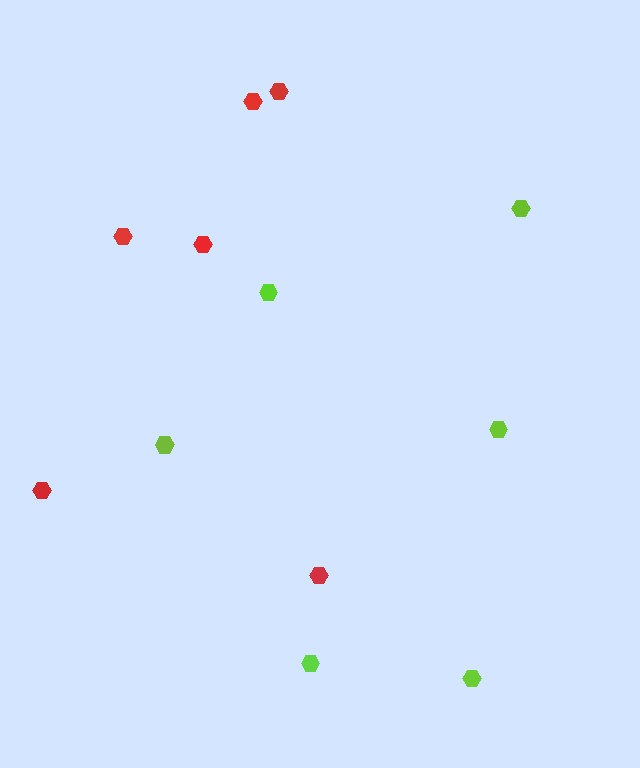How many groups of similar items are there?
There are 2 groups: one group of red hexagons (6) and one group of lime hexagons (6).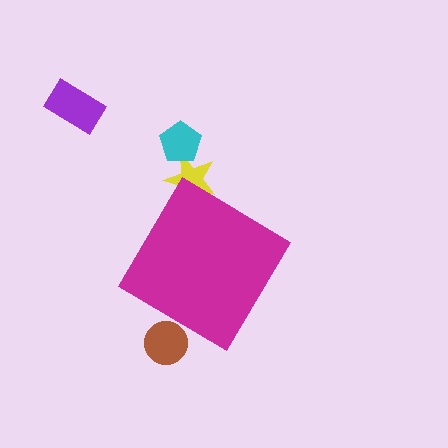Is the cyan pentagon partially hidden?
No, the cyan pentagon is fully visible.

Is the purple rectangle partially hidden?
No, the purple rectangle is fully visible.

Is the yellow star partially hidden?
Yes, the yellow star is partially hidden behind the magenta diamond.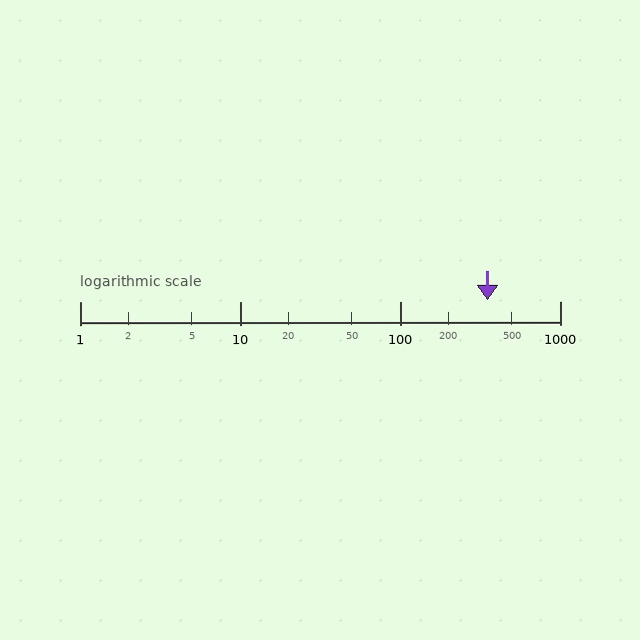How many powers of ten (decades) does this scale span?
The scale spans 3 decades, from 1 to 1000.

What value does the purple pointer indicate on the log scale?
The pointer indicates approximately 350.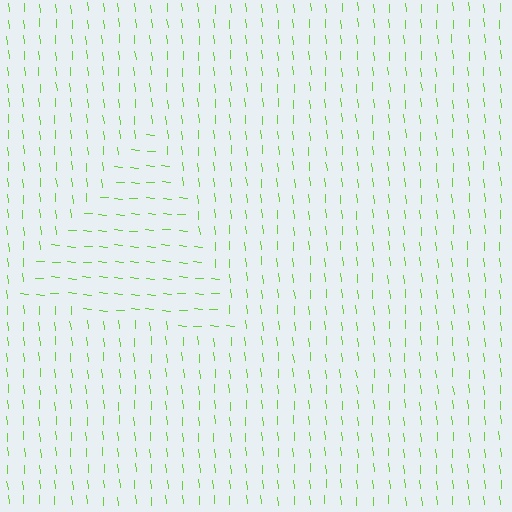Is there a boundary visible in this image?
Yes, there is a texture boundary formed by a change in line orientation.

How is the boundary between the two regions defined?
The boundary is defined purely by a change in line orientation (approximately 80 degrees difference). All lines are the same color and thickness.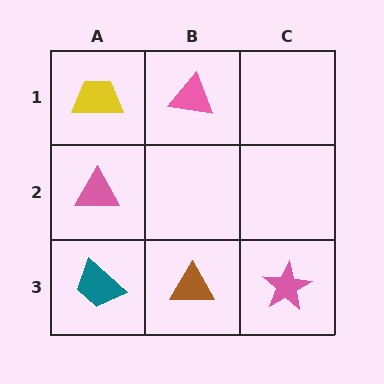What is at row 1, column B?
A pink triangle.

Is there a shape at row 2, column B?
No, that cell is empty.